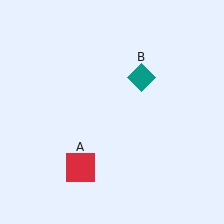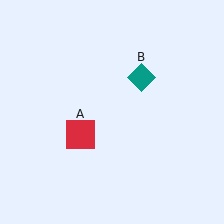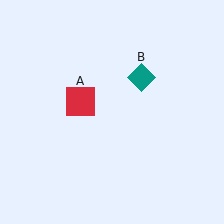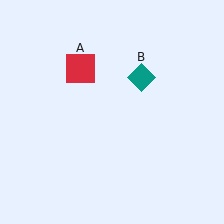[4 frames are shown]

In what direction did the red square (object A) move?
The red square (object A) moved up.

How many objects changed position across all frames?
1 object changed position: red square (object A).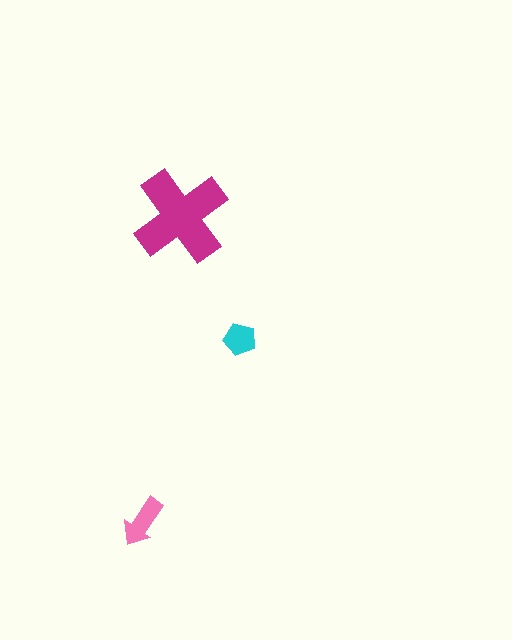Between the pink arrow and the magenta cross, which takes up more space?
The magenta cross.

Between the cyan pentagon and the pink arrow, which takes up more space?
The pink arrow.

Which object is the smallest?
The cyan pentagon.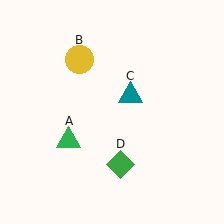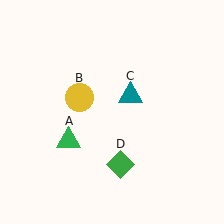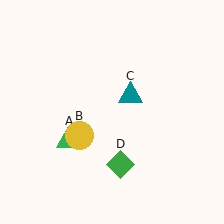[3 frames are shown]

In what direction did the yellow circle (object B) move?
The yellow circle (object B) moved down.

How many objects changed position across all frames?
1 object changed position: yellow circle (object B).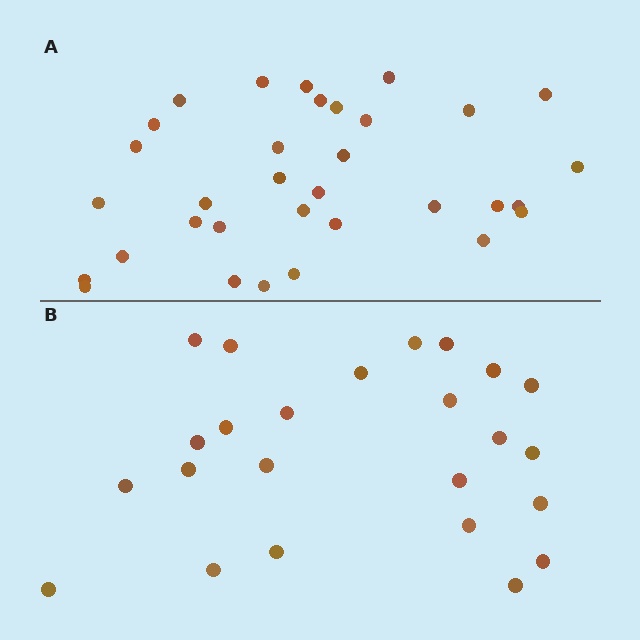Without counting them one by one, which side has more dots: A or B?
Region A (the top region) has more dots.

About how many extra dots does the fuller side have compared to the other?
Region A has roughly 8 or so more dots than region B.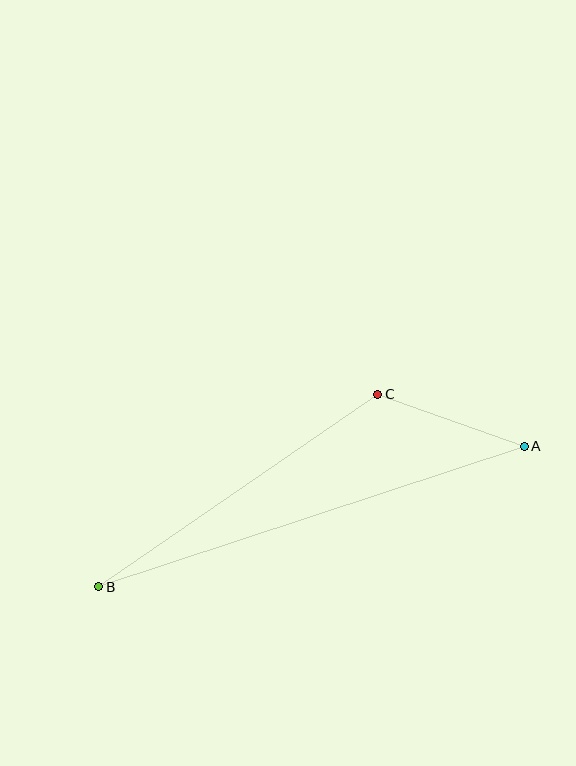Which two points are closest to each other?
Points A and C are closest to each other.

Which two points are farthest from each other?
Points A and B are farthest from each other.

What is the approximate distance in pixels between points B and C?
The distance between B and C is approximately 339 pixels.